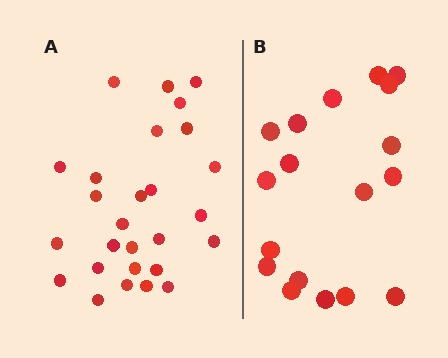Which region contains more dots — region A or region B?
Region A (the left region) has more dots.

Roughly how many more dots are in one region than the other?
Region A has roughly 8 or so more dots than region B.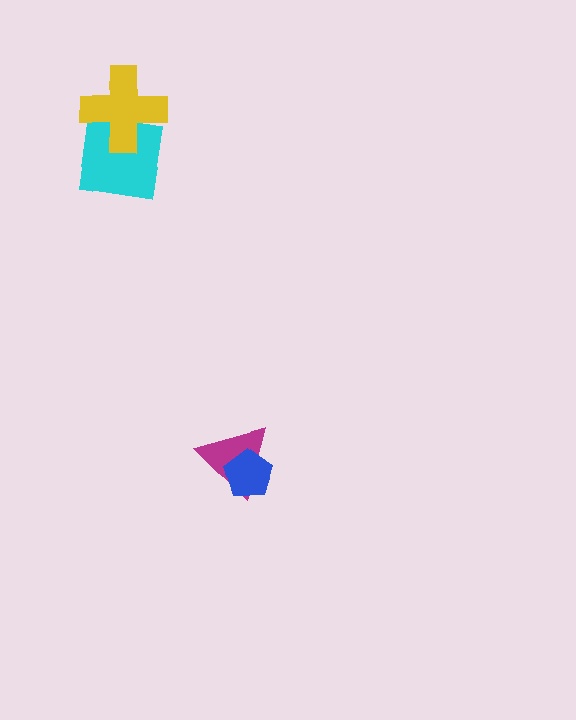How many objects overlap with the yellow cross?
1 object overlaps with the yellow cross.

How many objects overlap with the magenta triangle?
1 object overlaps with the magenta triangle.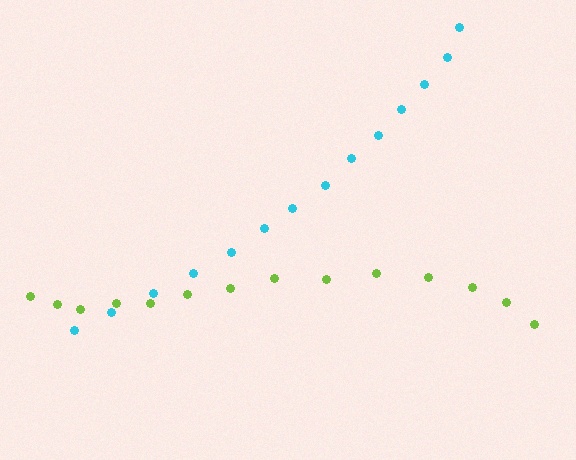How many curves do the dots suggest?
There are 2 distinct paths.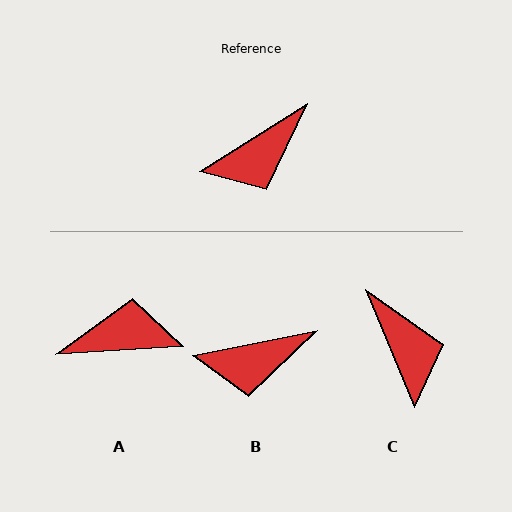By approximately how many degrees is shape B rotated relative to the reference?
Approximately 21 degrees clockwise.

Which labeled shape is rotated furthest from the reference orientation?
A, about 152 degrees away.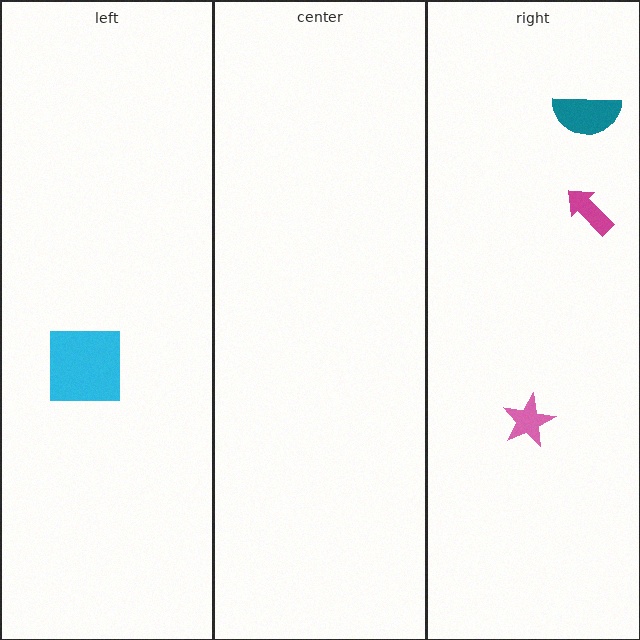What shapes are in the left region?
The cyan square.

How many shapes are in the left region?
1.